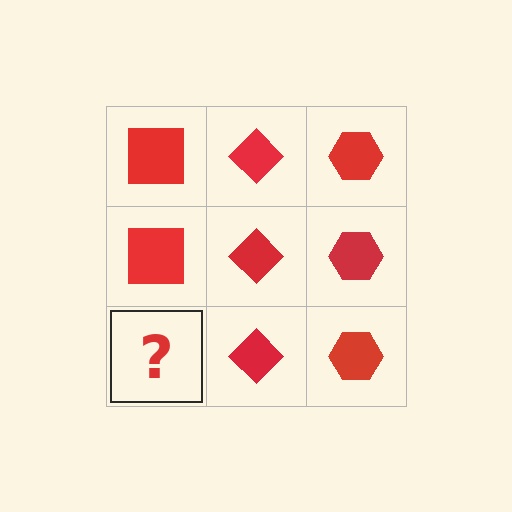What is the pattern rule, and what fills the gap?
The rule is that each column has a consistent shape. The gap should be filled with a red square.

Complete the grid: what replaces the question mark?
The question mark should be replaced with a red square.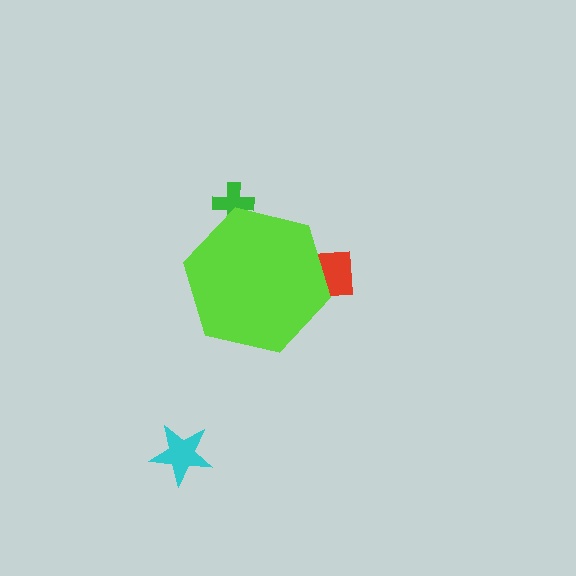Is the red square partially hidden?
Yes, the red square is partially hidden behind the lime hexagon.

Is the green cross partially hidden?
Yes, the green cross is partially hidden behind the lime hexagon.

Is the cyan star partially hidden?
No, the cyan star is fully visible.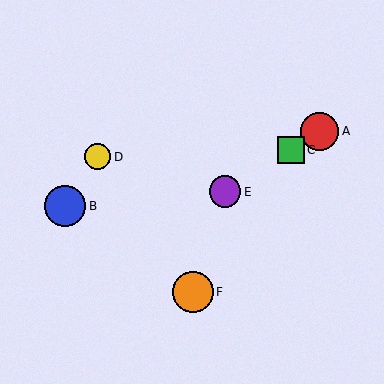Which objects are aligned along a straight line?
Objects A, C, E are aligned along a straight line.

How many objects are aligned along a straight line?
3 objects (A, C, E) are aligned along a straight line.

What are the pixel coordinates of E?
Object E is at (225, 192).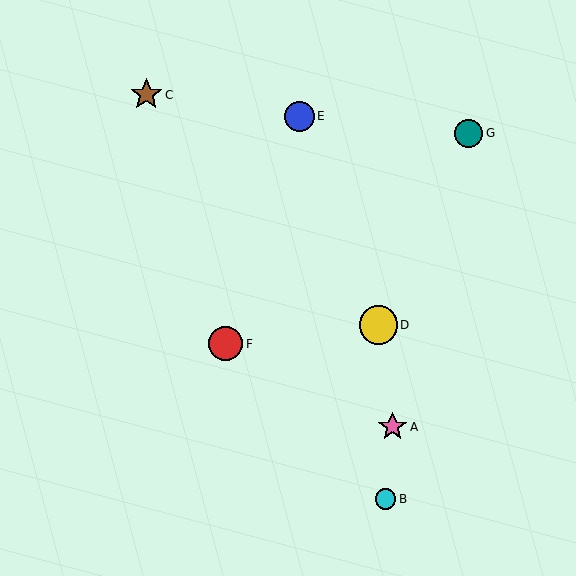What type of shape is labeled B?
Shape B is a cyan circle.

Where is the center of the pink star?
The center of the pink star is at (393, 427).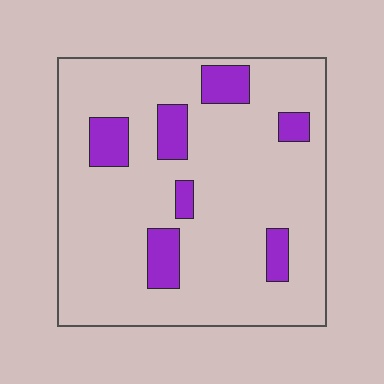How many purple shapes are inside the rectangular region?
7.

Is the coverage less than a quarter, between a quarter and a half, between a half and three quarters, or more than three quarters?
Less than a quarter.